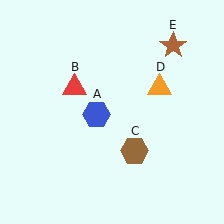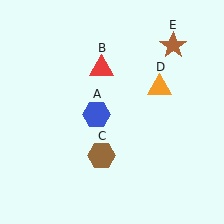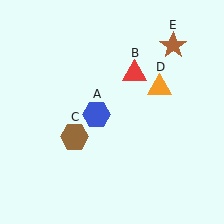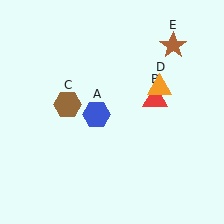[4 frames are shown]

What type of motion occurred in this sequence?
The red triangle (object B), brown hexagon (object C) rotated clockwise around the center of the scene.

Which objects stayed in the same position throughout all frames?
Blue hexagon (object A) and orange triangle (object D) and brown star (object E) remained stationary.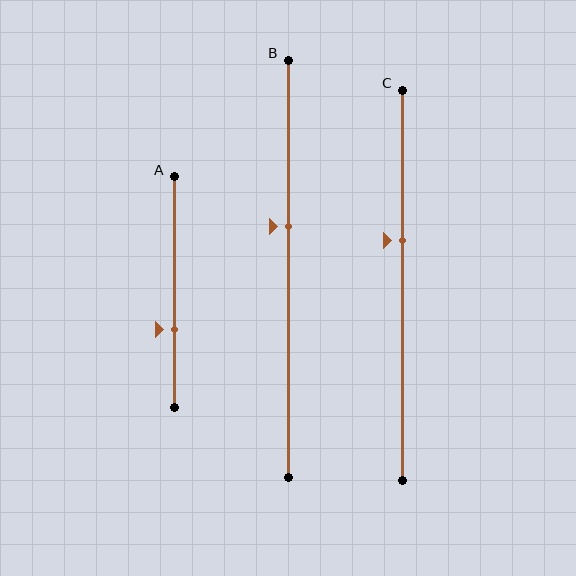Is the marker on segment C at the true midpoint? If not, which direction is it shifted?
No, the marker on segment C is shifted upward by about 11% of the segment length.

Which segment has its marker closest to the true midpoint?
Segment B has its marker closest to the true midpoint.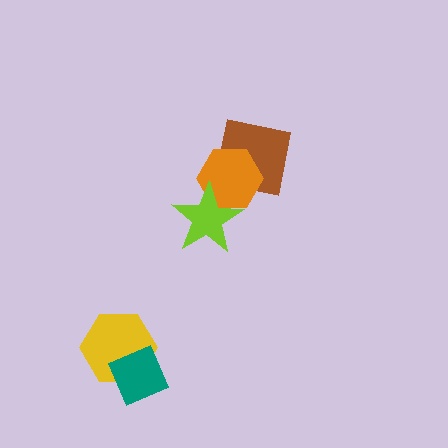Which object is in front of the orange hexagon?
The lime star is in front of the orange hexagon.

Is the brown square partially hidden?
Yes, it is partially covered by another shape.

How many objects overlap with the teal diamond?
1 object overlaps with the teal diamond.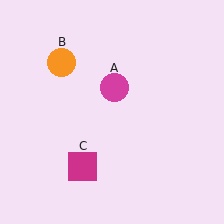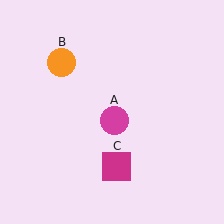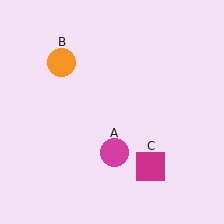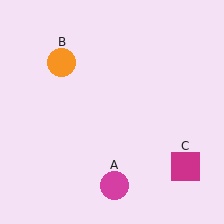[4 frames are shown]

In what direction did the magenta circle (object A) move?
The magenta circle (object A) moved down.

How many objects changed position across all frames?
2 objects changed position: magenta circle (object A), magenta square (object C).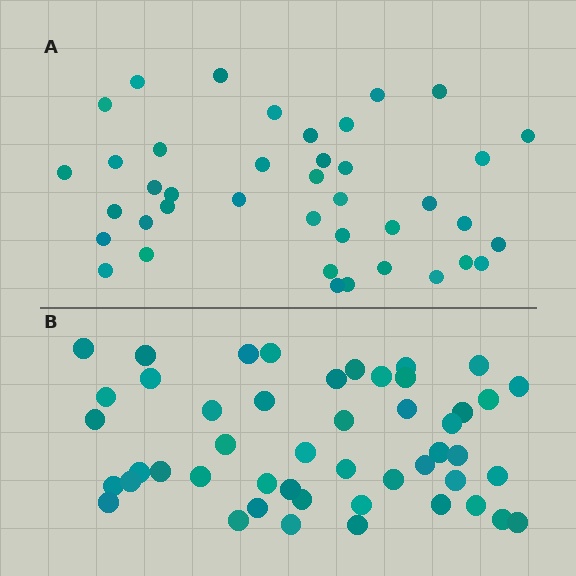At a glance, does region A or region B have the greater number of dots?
Region B (the bottom region) has more dots.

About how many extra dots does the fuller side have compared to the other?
Region B has roughly 8 or so more dots than region A.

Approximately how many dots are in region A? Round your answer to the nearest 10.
About 40 dots.